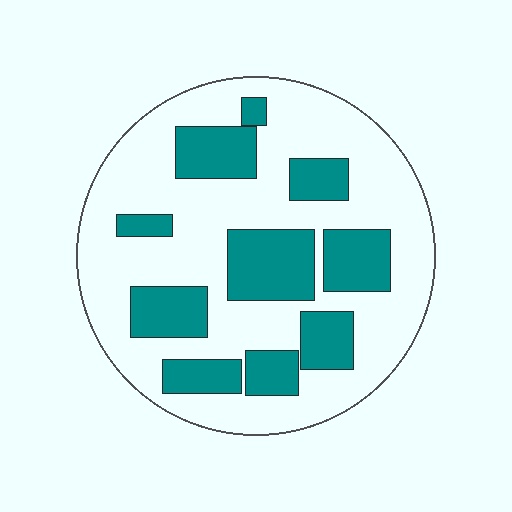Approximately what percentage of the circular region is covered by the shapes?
Approximately 30%.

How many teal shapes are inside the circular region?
10.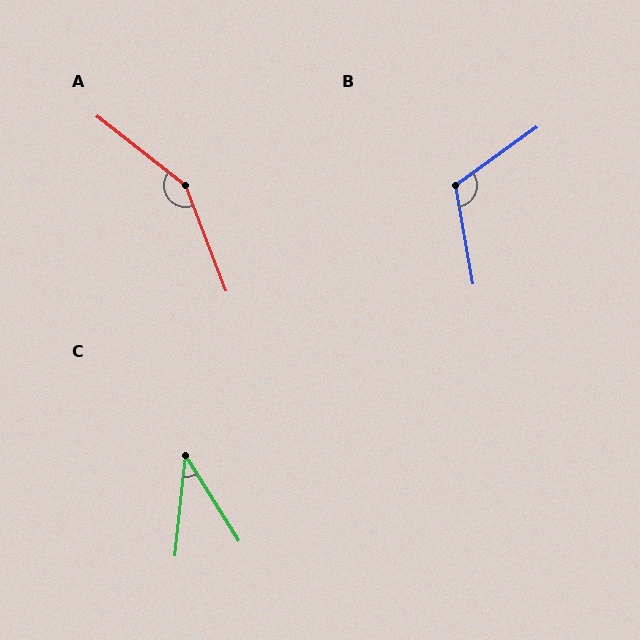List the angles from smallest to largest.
C (38°), B (116°), A (149°).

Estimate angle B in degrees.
Approximately 116 degrees.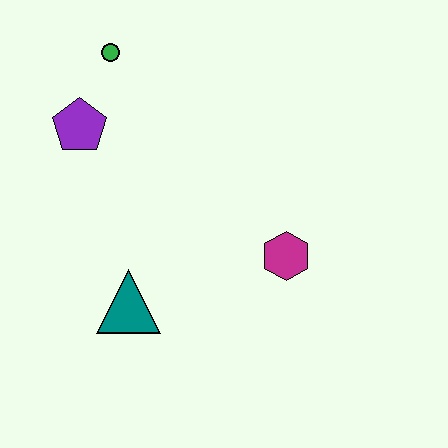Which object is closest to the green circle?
The purple pentagon is closest to the green circle.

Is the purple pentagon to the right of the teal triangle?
No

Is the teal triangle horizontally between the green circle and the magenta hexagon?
Yes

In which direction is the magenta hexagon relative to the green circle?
The magenta hexagon is below the green circle.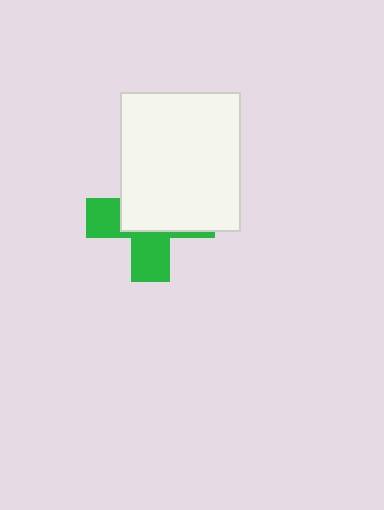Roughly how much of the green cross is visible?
A small part of it is visible (roughly 42%).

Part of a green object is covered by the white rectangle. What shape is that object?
It is a cross.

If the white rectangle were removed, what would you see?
You would see the complete green cross.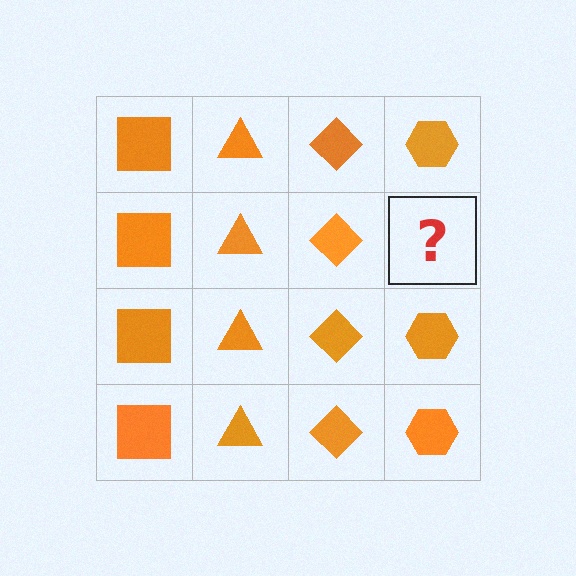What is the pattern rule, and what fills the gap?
The rule is that each column has a consistent shape. The gap should be filled with an orange hexagon.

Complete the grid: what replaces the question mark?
The question mark should be replaced with an orange hexagon.